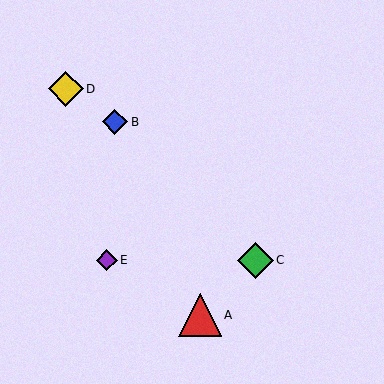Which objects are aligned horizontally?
Objects C, E are aligned horizontally.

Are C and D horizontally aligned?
No, C is at y≈260 and D is at y≈89.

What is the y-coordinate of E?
Object E is at y≈260.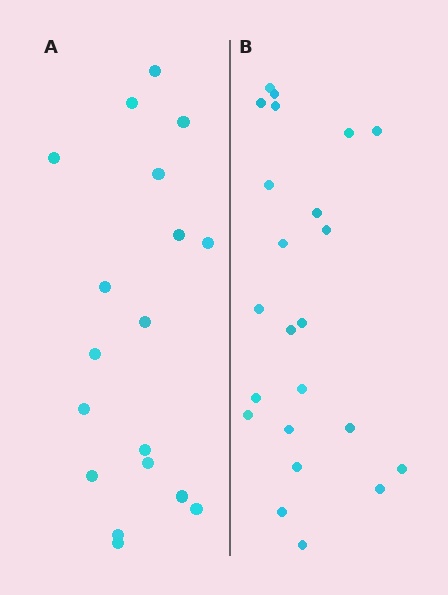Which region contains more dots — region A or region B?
Region B (the right region) has more dots.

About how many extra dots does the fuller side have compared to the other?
Region B has about 5 more dots than region A.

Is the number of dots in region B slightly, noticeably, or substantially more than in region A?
Region B has noticeably more, but not dramatically so. The ratio is roughly 1.3 to 1.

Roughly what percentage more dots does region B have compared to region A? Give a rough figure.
About 30% more.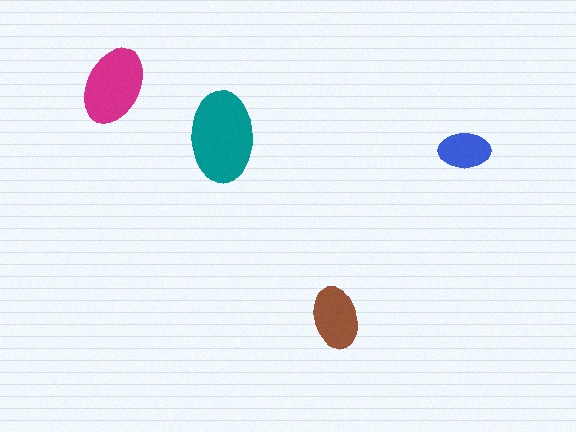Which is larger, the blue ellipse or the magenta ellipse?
The magenta one.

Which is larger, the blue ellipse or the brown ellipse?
The brown one.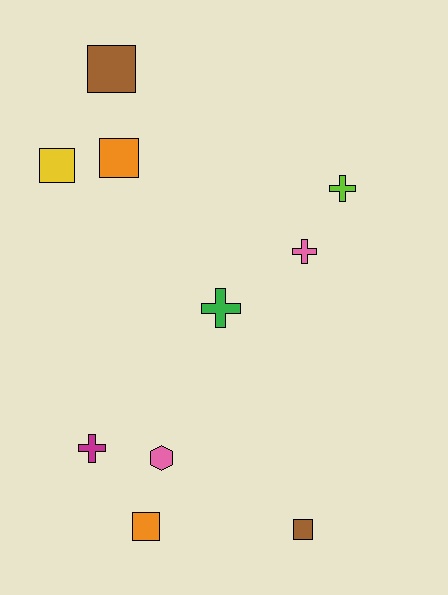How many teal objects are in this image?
There are no teal objects.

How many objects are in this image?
There are 10 objects.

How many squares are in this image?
There are 5 squares.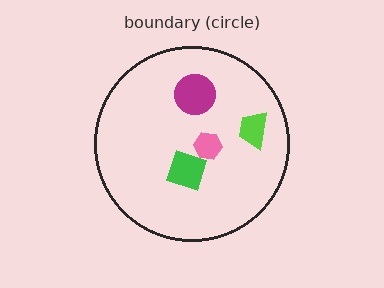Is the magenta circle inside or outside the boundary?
Inside.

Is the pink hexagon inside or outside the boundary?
Inside.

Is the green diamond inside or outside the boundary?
Inside.